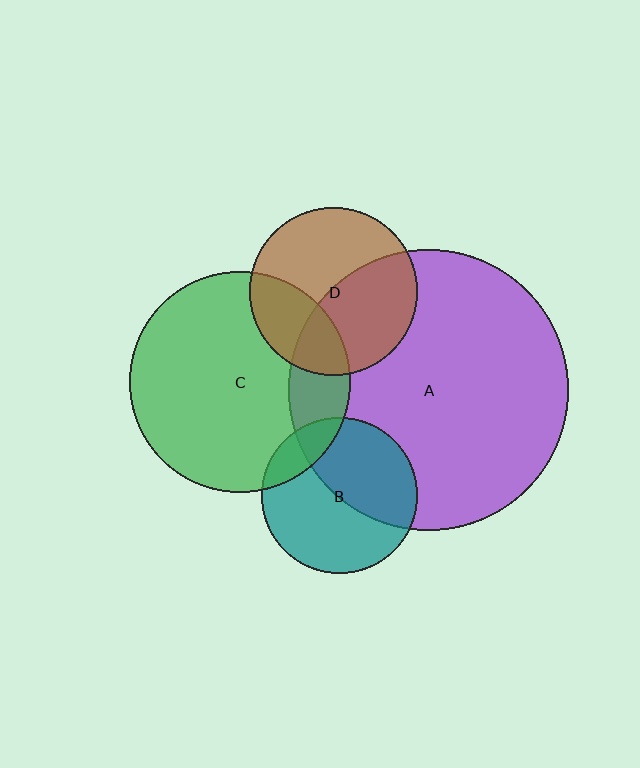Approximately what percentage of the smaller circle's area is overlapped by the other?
Approximately 30%.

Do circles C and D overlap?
Yes.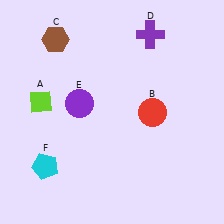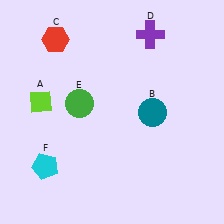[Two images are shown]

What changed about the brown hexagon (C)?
In Image 1, C is brown. In Image 2, it changed to red.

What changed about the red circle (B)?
In Image 1, B is red. In Image 2, it changed to teal.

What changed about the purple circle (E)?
In Image 1, E is purple. In Image 2, it changed to green.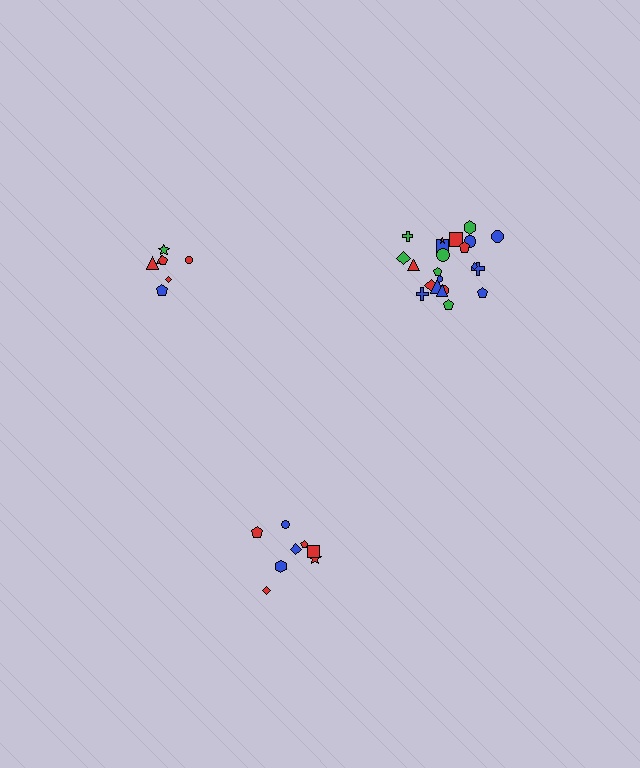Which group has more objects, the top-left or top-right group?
The top-right group.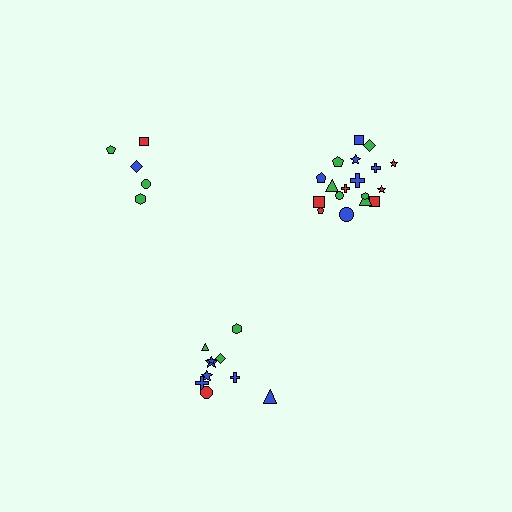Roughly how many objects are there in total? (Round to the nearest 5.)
Roughly 35 objects in total.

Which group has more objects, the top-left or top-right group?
The top-right group.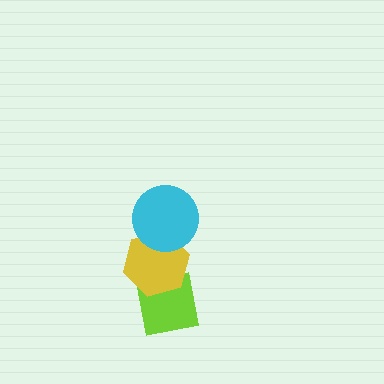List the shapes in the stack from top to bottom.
From top to bottom: the cyan circle, the yellow hexagon, the lime square.